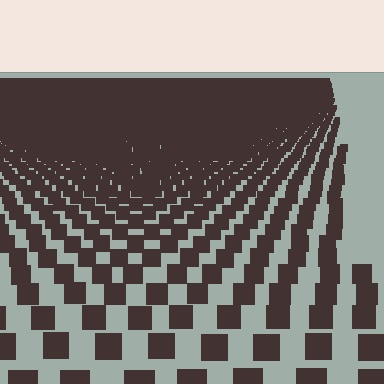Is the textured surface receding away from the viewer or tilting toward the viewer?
The surface is receding away from the viewer. Texture elements get smaller and denser toward the top.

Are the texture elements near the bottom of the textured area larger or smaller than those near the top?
Larger. Near the bottom, elements are closer to the viewer and appear at a bigger on-screen size.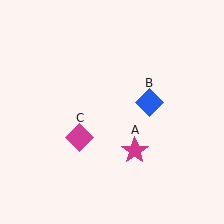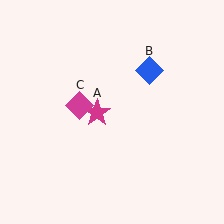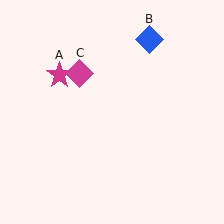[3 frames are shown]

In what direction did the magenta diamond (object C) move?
The magenta diamond (object C) moved up.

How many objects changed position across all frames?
3 objects changed position: magenta star (object A), blue diamond (object B), magenta diamond (object C).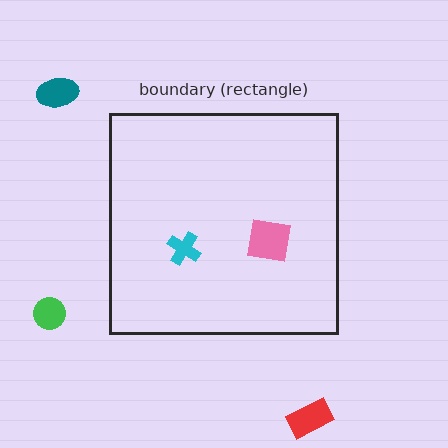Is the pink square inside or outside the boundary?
Inside.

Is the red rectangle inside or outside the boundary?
Outside.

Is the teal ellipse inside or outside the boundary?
Outside.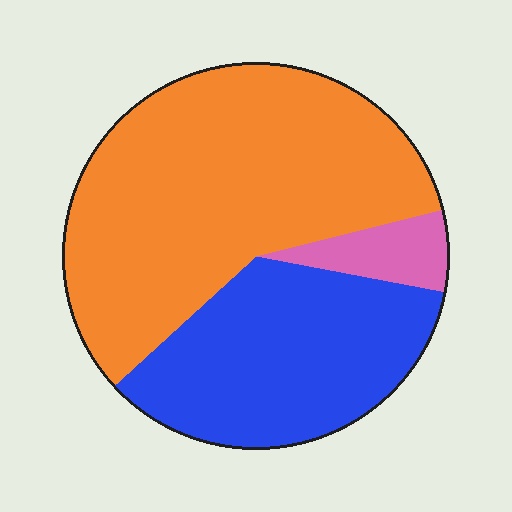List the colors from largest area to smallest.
From largest to smallest: orange, blue, pink.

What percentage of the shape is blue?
Blue covers 35% of the shape.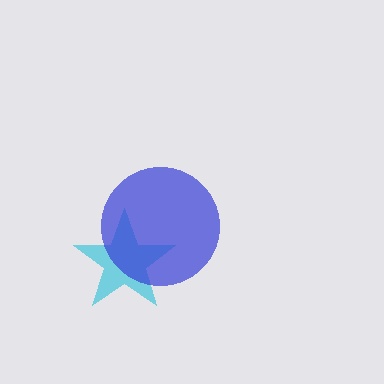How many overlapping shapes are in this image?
There are 2 overlapping shapes in the image.